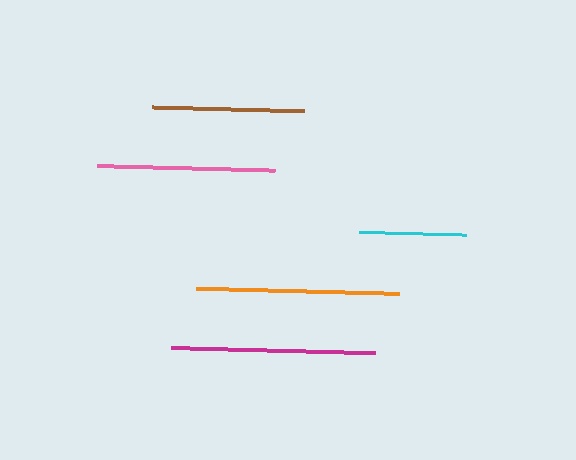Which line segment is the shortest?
The cyan line is the shortest at approximately 107 pixels.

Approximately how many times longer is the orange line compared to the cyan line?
The orange line is approximately 1.9 times the length of the cyan line.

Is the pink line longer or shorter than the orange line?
The orange line is longer than the pink line.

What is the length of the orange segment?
The orange segment is approximately 203 pixels long.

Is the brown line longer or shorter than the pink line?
The pink line is longer than the brown line.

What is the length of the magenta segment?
The magenta segment is approximately 203 pixels long.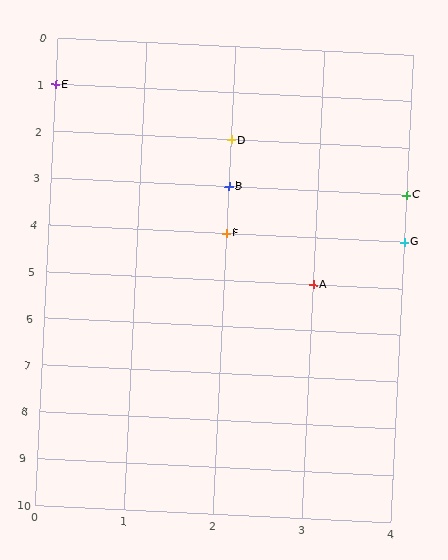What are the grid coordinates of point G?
Point G is at grid coordinates (4, 4).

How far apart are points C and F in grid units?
Points C and F are 2 columns and 1 row apart (about 2.2 grid units diagonally).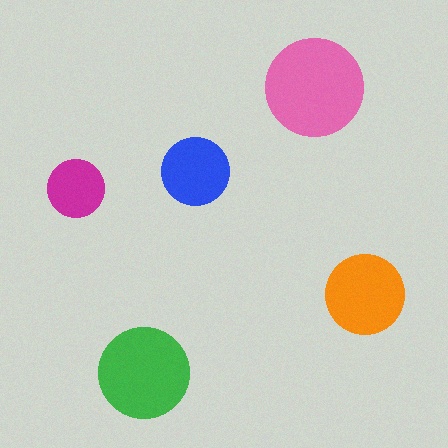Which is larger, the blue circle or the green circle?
The green one.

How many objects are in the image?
There are 5 objects in the image.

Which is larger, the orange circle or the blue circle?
The orange one.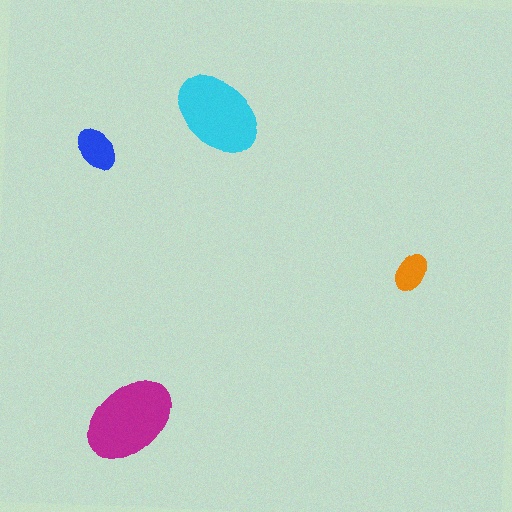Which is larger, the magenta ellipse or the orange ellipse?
The magenta one.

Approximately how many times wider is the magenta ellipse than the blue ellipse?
About 2 times wider.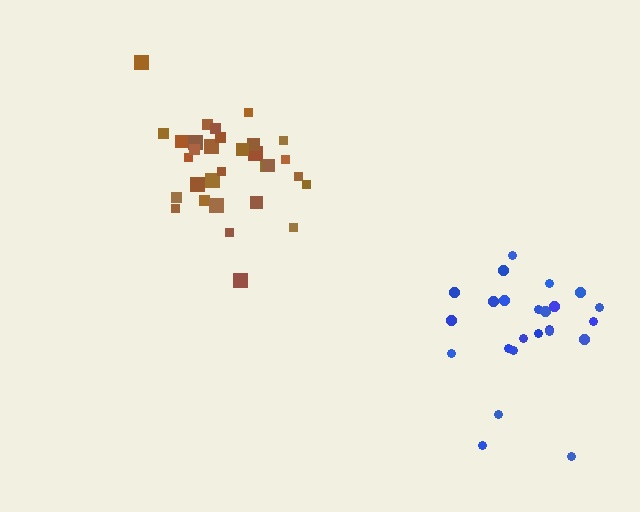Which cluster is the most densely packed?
Brown.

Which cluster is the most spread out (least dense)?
Blue.